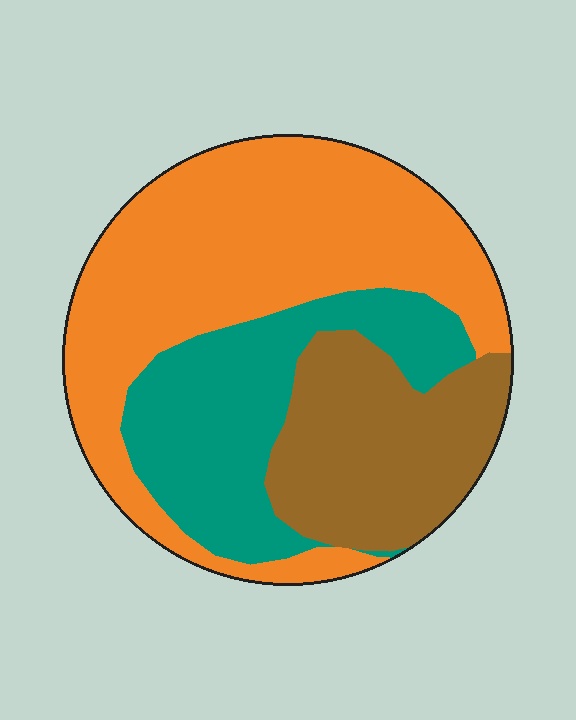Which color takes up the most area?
Orange, at roughly 50%.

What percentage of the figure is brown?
Brown covers 24% of the figure.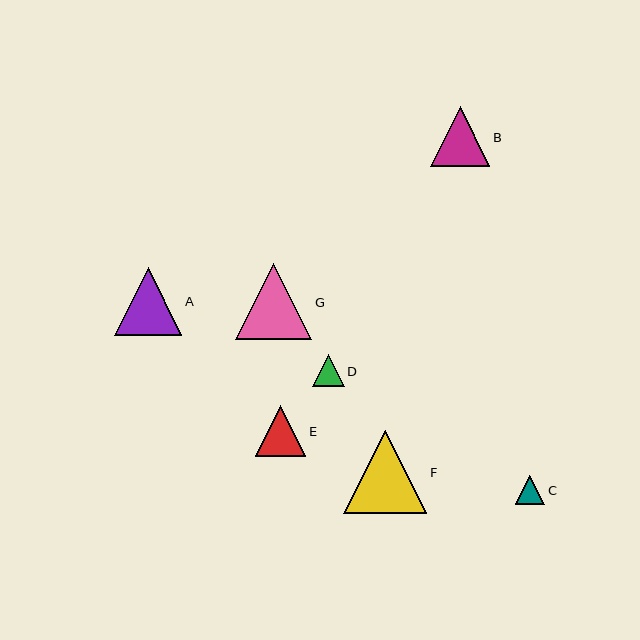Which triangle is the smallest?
Triangle C is the smallest with a size of approximately 29 pixels.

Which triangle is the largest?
Triangle F is the largest with a size of approximately 84 pixels.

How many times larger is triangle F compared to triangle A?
Triangle F is approximately 1.2 times the size of triangle A.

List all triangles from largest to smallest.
From largest to smallest: F, G, A, B, E, D, C.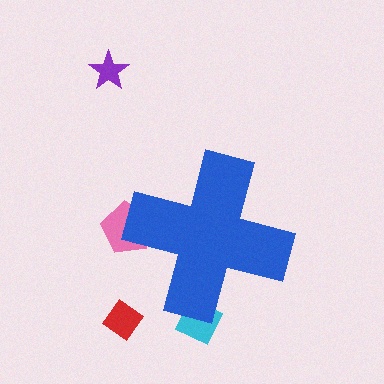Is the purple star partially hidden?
No, the purple star is fully visible.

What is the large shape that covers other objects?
A blue cross.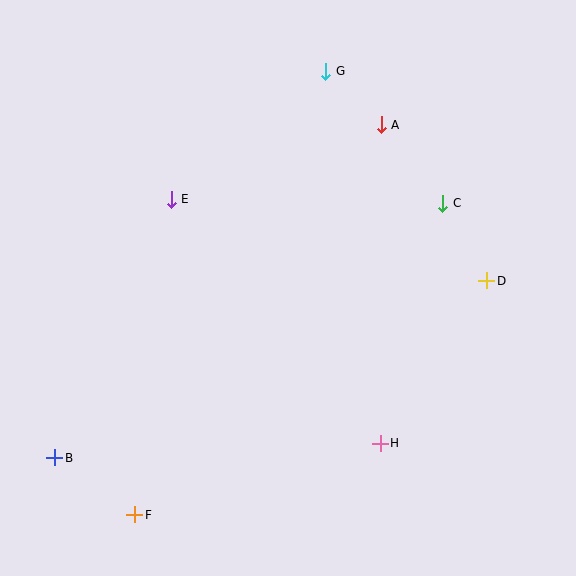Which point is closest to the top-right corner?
Point A is closest to the top-right corner.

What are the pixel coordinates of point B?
Point B is at (55, 458).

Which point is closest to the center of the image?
Point E at (171, 199) is closest to the center.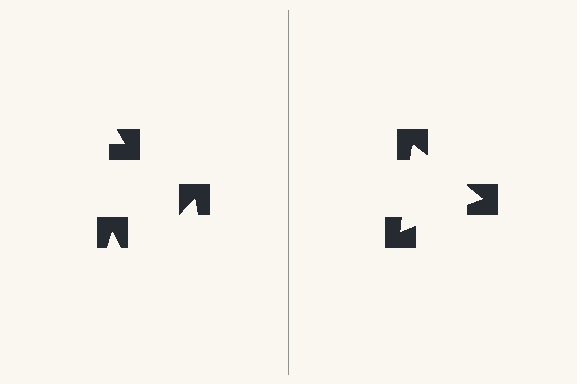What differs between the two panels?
The notched squares are positioned identically on both sides; only the wedge orientations differ. On the right they align to a triangle; on the left they are misaligned.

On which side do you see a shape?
An illusory triangle appears on the right side. On the left side the wedge cuts are rotated, so no coherent shape forms.